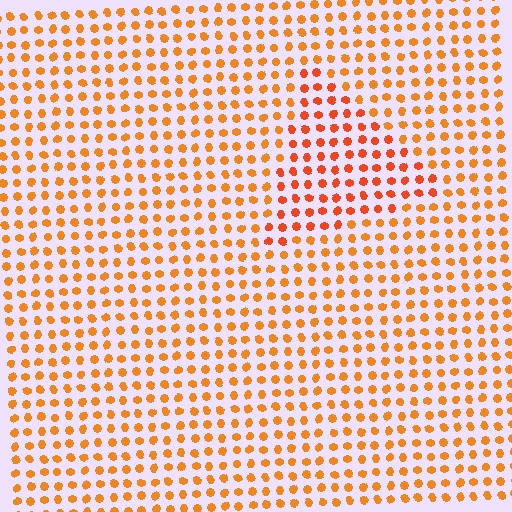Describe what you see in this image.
The image is filled with small orange elements in a uniform arrangement. A triangle-shaped region is visible where the elements are tinted to a slightly different hue, forming a subtle color boundary.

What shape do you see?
I see a triangle.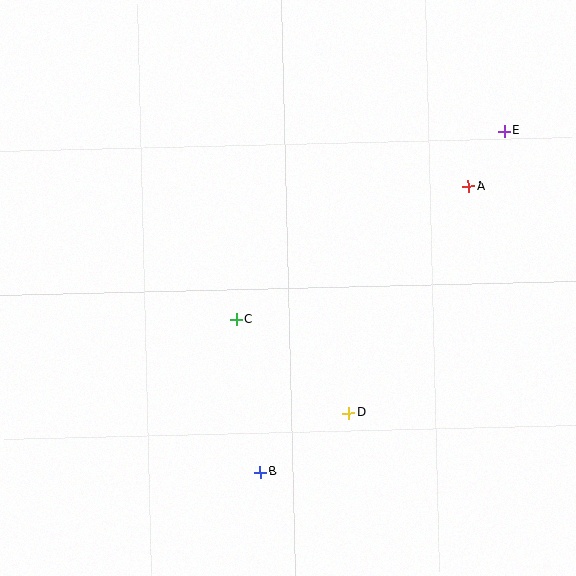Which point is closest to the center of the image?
Point C at (236, 319) is closest to the center.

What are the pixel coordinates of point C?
Point C is at (236, 319).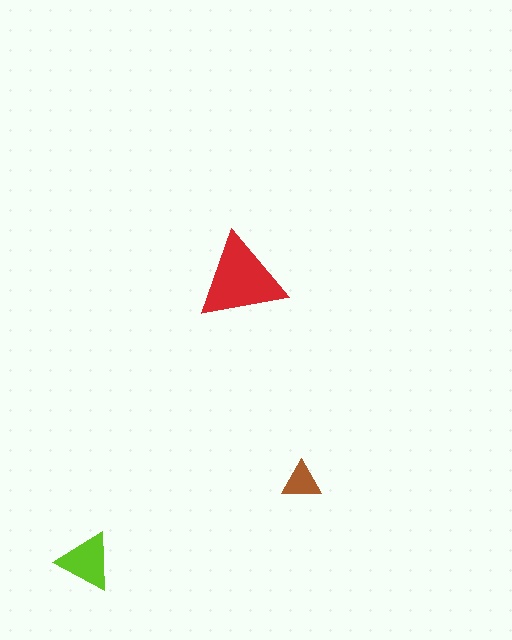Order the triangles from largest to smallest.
the red one, the lime one, the brown one.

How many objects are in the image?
There are 3 objects in the image.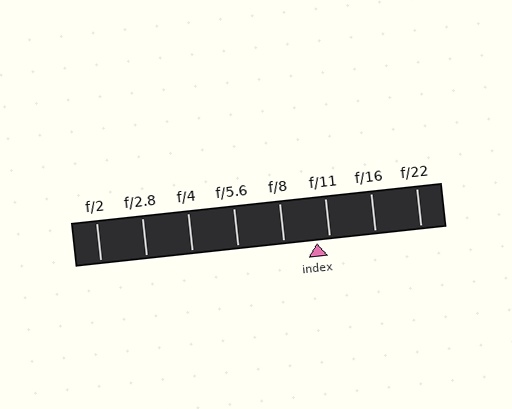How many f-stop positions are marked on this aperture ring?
There are 8 f-stop positions marked.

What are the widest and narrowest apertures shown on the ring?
The widest aperture shown is f/2 and the narrowest is f/22.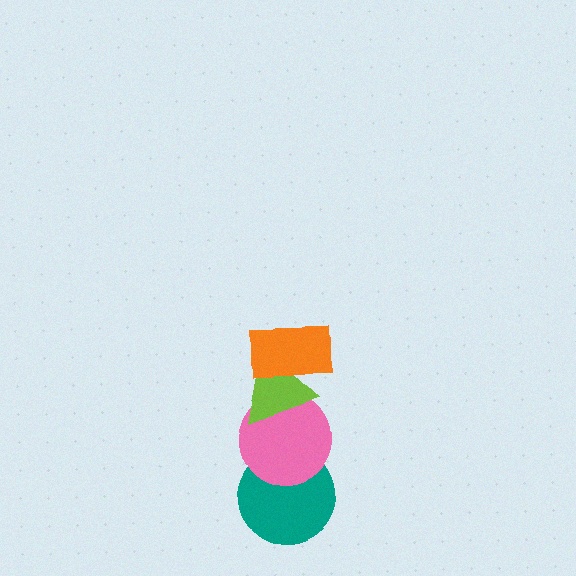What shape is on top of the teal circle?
The pink circle is on top of the teal circle.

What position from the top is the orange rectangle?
The orange rectangle is 1st from the top.